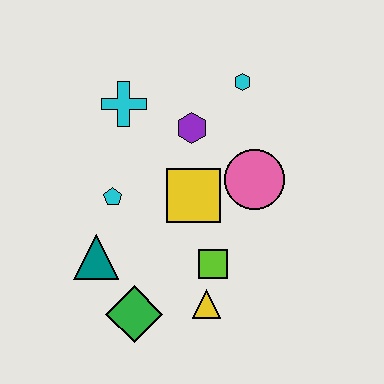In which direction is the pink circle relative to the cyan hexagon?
The pink circle is below the cyan hexagon.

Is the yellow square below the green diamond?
No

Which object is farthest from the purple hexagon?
The green diamond is farthest from the purple hexagon.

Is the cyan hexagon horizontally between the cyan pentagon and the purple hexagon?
No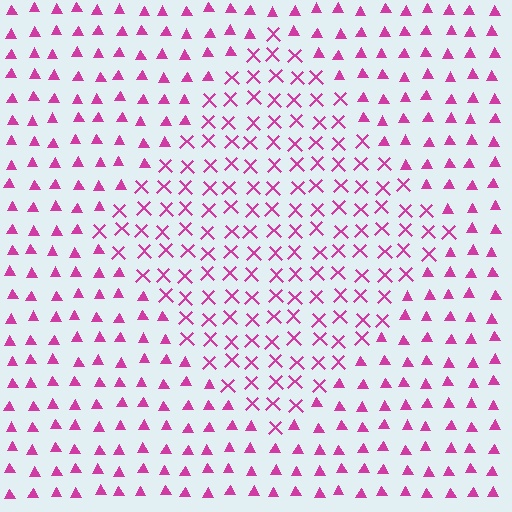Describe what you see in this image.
The image is filled with small magenta elements arranged in a uniform grid. A diamond-shaped region contains X marks, while the surrounding area contains triangles. The boundary is defined purely by the change in element shape.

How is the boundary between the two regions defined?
The boundary is defined by a change in element shape: X marks inside vs. triangles outside. All elements share the same color and spacing.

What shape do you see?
I see a diamond.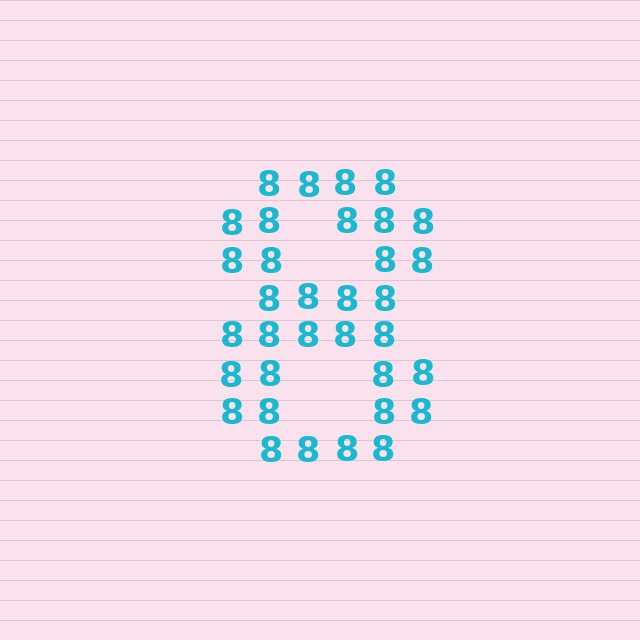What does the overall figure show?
The overall figure shows the digit 8.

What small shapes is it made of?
It is made of small digit 8's.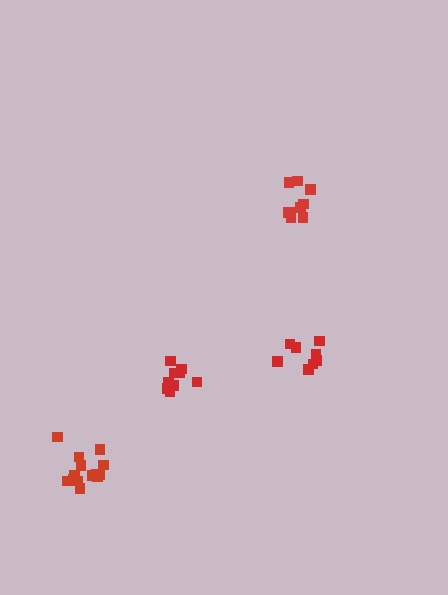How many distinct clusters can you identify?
There are 4 distinct clusters.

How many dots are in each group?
Group 1: 10 dots, Group 2: 8 dots, Group 3: 9 dots, Group 4: 14 dots (41 total).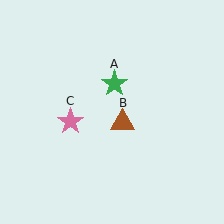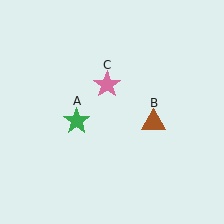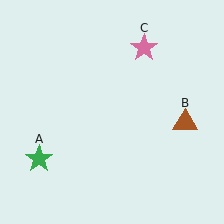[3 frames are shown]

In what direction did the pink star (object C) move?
The pink star (object C) moved up and to the right.